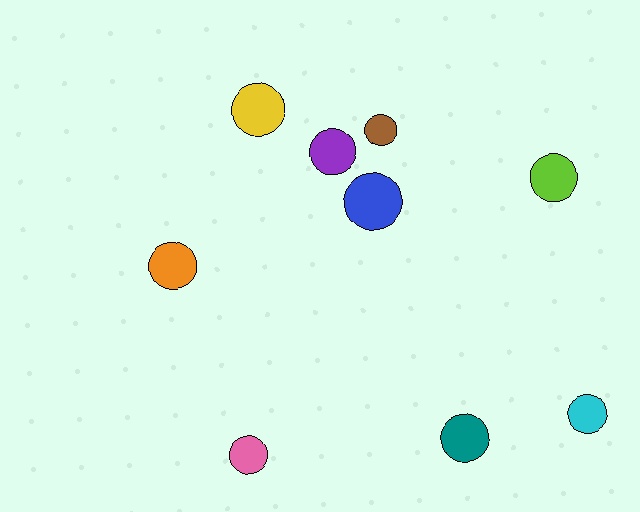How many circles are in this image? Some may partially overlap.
There are 9 circles.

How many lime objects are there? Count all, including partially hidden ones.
There is 1 lime object.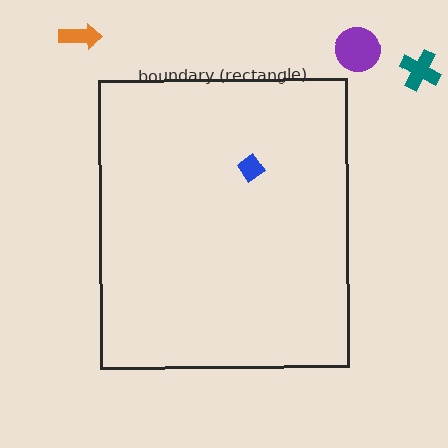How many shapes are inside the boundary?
1 inside, 3 outside.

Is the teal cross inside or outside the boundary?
Outside.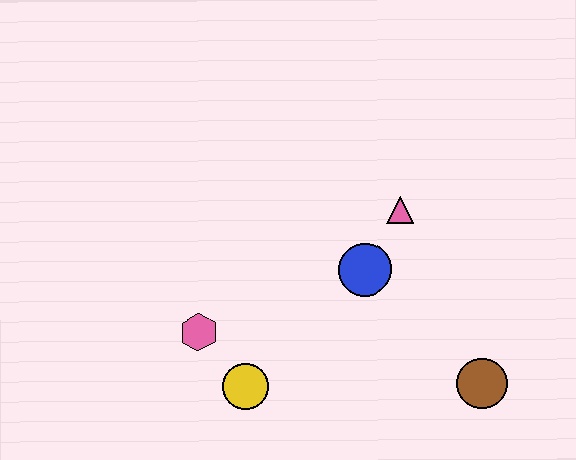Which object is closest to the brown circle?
The blue circle is closest to the brown circle.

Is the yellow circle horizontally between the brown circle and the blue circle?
No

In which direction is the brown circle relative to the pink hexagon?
The brown circle is to the right of the pink hexagon.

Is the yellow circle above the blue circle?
No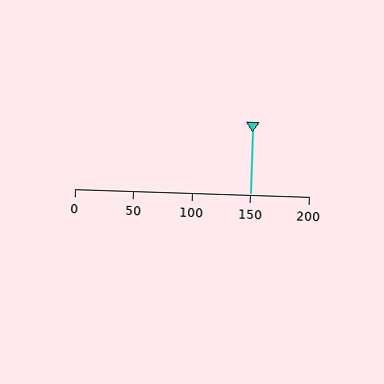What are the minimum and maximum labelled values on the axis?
The axis runs from 0 to 200.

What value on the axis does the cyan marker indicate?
The marker indicates approximately 150.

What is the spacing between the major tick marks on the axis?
The major ticks are spaced 50 apart.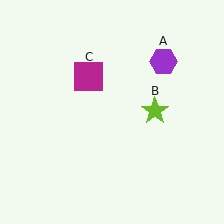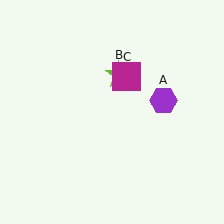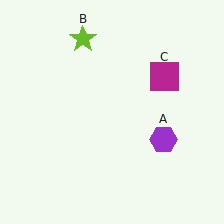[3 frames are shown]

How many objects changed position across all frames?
3 objects changed position: purple hexagon (object A), lime star (object B), magenta square (object C).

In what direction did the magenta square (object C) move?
The magenta square (object C) moved right.